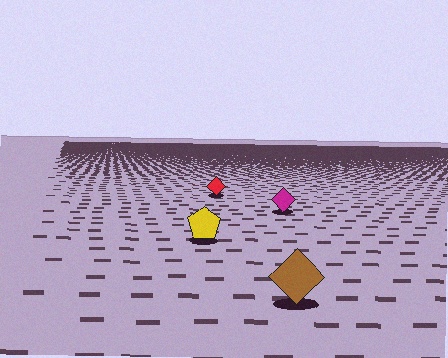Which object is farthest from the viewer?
The red diamond is farthest from the viewer. It appears smaller and the ground texture around it is denser.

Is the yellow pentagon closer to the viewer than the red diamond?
Yes. The yellow pentagon is closer — you can tell from the texture gradient: the ground texture is coarser near it.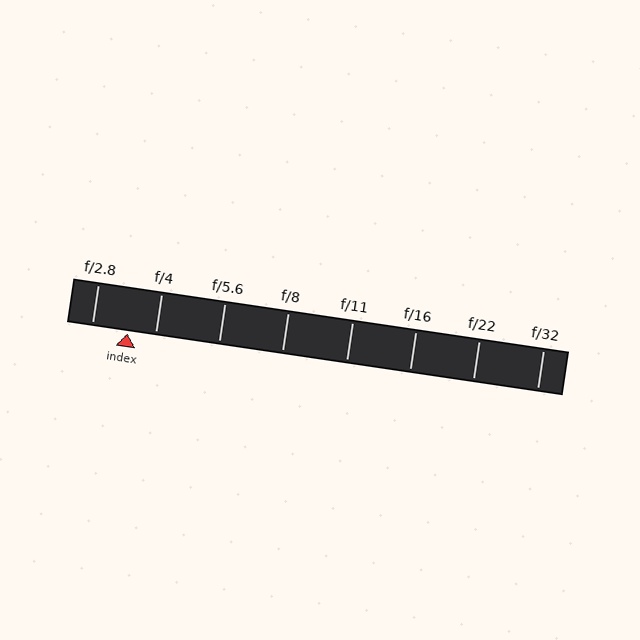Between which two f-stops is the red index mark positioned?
The index mark is between f/2.8 and f/4.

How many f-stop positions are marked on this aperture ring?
There are 8 f-stop positions marked.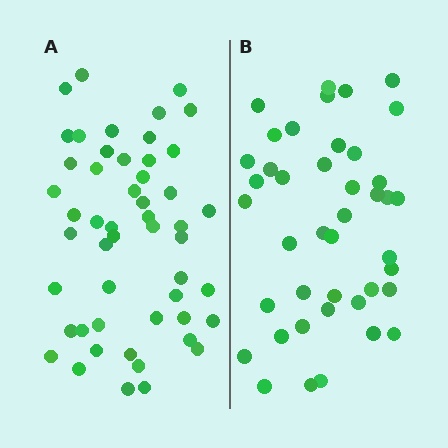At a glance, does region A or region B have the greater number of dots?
Region A (the left region) has more dots.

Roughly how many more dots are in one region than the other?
Region A has roughly 8 or so more dots than region B.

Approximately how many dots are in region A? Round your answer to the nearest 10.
About 50 dots. (The exact count is 51, which rounds to 50.)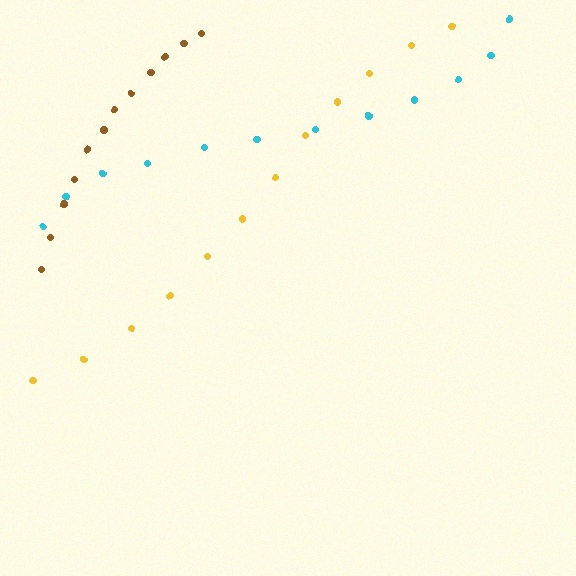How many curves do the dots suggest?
There are 3 distinct paths.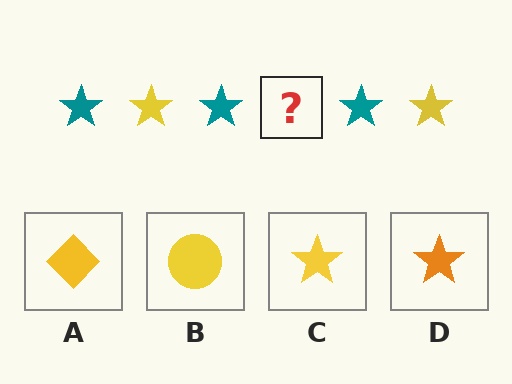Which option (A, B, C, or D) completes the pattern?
C.